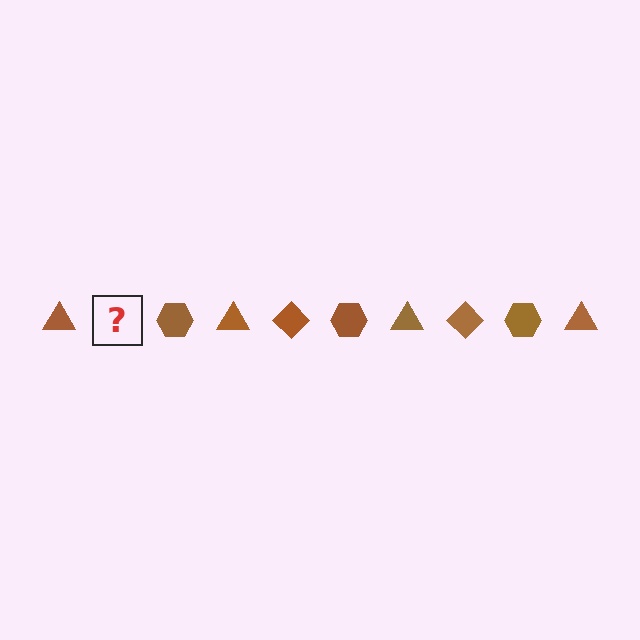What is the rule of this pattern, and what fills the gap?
The rule is that the pattern cycles through triangle, diamond, hexagon shapes in brown. The gap should be filled with a brown diamond.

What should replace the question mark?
The question mark should be replaced with a brown diamond.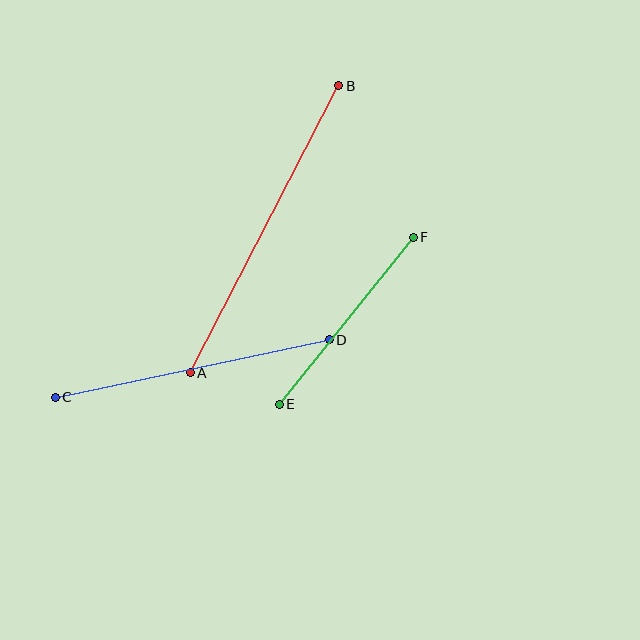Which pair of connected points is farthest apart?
Points A and B are farthest apart.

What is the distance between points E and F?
The distance is approximately 214 pixels.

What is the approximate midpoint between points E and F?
The midpoint is at approximately (346, 321) pixels.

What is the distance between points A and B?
The distance is approximately 323 pixels.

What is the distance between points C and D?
The distance is approximately 280 pixels.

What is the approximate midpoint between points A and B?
The midpoint is at approximately (264, 229) pixels.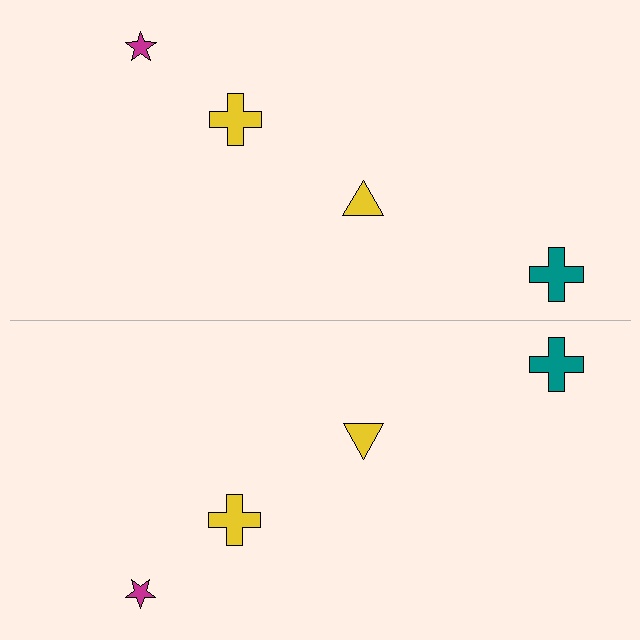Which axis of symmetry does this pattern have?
The pattern has a horizontal axis of symmetry running through the center of the image.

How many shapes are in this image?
There are 8 shapes in this image.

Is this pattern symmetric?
Yes, this pattern has bilateral (reflection) symmetry.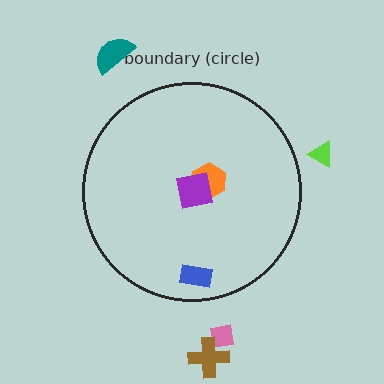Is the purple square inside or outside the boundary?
Inside.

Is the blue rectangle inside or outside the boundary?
Inside.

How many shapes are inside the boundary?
3 inside, 4 outside.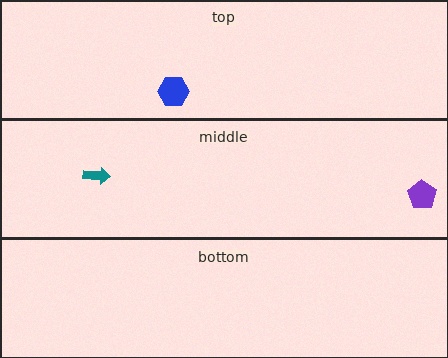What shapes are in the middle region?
The teal arrow, the purple pentagon.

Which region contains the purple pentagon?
The middle region.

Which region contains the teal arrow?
The middle region.